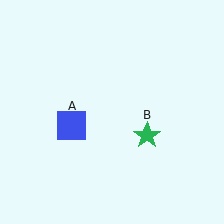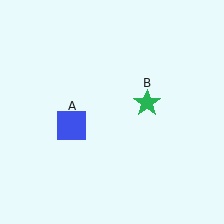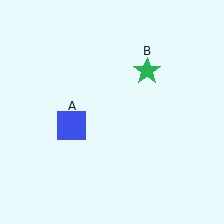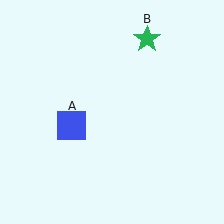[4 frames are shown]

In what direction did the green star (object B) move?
The green star (object B) moved up.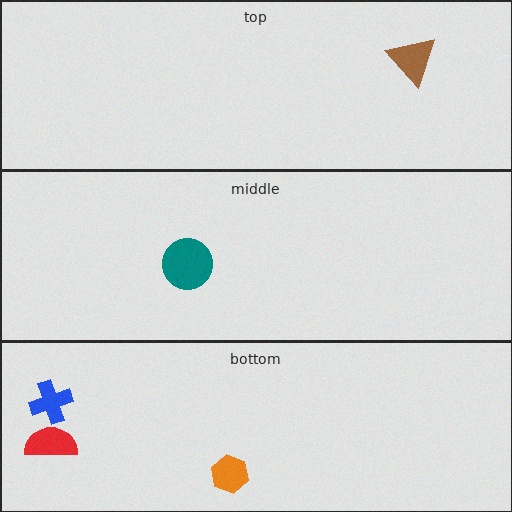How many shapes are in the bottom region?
3.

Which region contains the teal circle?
The middle region.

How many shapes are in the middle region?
1.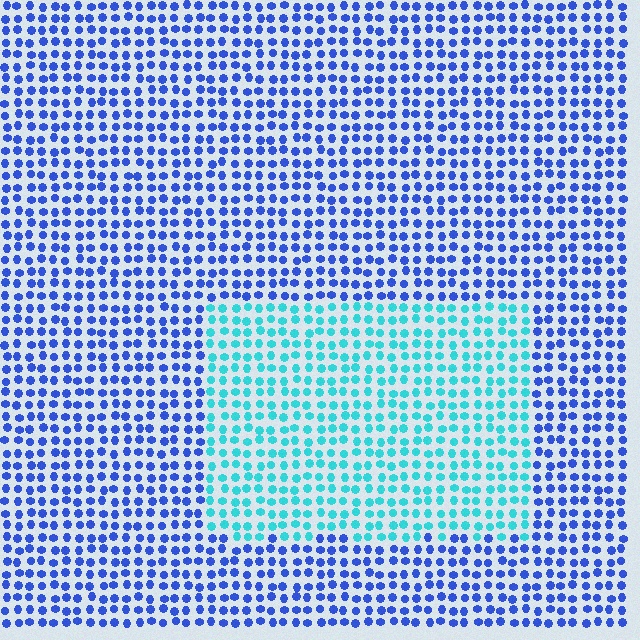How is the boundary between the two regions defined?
The boundary is defined purely by a slight shift in hue (about 48 degrees). Spacing, size, and orientation are identical on both sides.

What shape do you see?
I see a rectangle.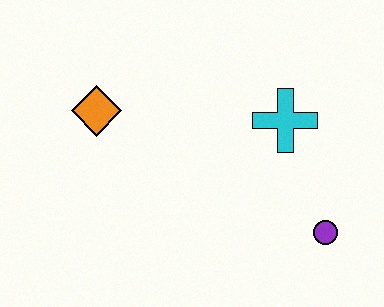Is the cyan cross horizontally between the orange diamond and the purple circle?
Yes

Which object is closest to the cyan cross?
The purple circle is closest to the cyan cross.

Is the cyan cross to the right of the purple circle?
No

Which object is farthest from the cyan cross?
The orange diamond is farthest from the cyan cross.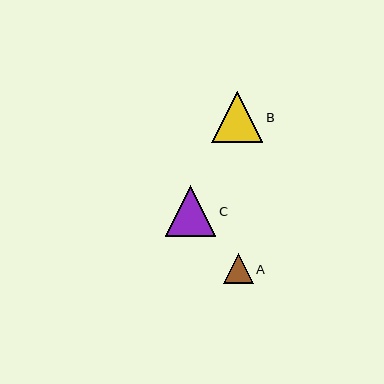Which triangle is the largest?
Triangle B is the largest with a size of approximately 51 pixels.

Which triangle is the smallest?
Triangle A is the smallest with a size of approximately 30 pixels.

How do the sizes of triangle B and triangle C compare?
Triangle B and triangle C are approximately the same size.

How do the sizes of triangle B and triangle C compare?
Triangle B and triangle C are approximately the same size.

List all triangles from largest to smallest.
From largest to smallest: B, C, A.